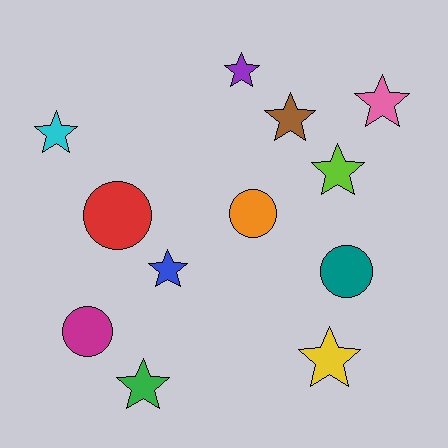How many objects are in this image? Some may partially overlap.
There are 12 objects.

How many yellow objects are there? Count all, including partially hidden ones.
There is 1 yellow object.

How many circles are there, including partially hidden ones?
There are 4 circles.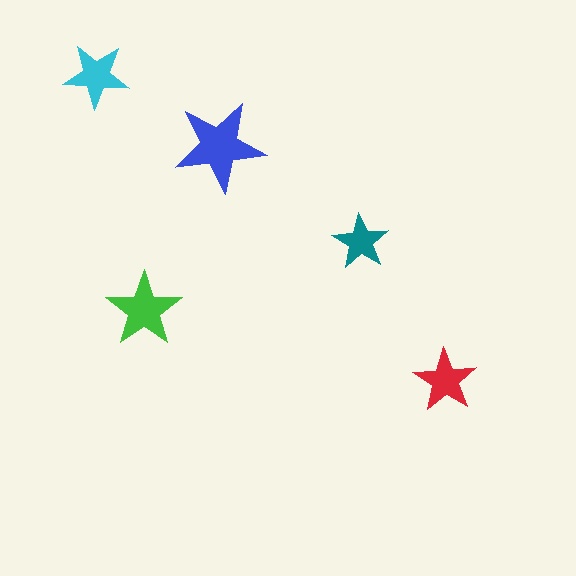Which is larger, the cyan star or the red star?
The cyan one.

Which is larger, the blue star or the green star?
The blue one.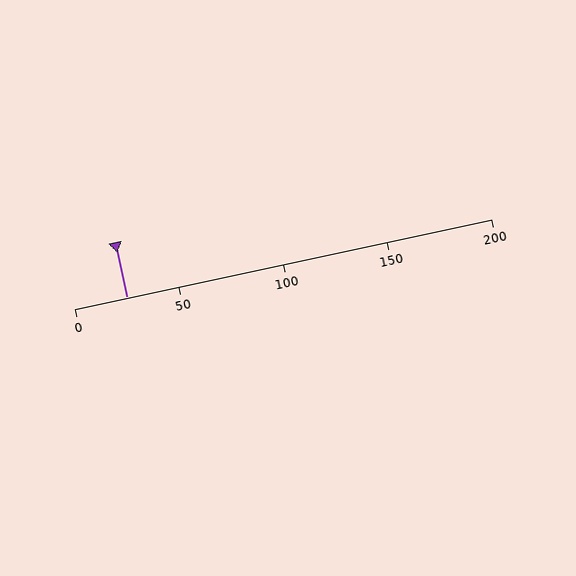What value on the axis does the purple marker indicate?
The marker indicates approximately 25.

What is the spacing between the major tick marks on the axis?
The major ticks are spaced 50 apart.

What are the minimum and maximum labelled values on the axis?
The axis runs from 0 to 200.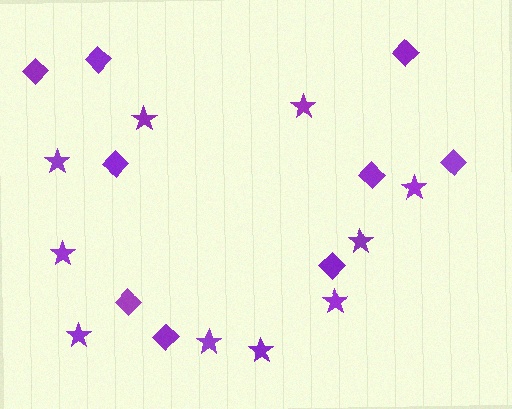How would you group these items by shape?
There are 2 groups: one group of stars (10) and one group of diamonds (9).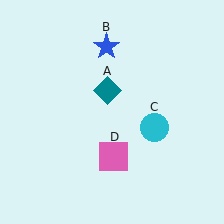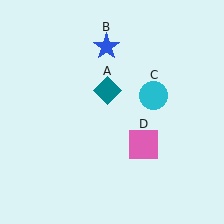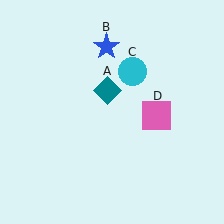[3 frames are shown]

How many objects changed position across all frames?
2 objects changed position: cyan circle (object C), pink square (object D).